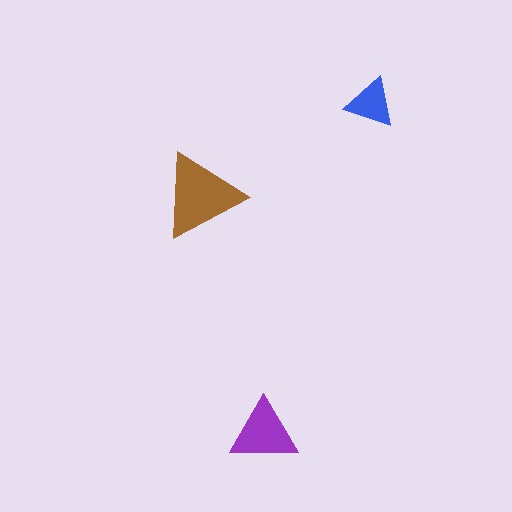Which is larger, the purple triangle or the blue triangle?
The purple one.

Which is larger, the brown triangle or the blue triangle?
The brown one.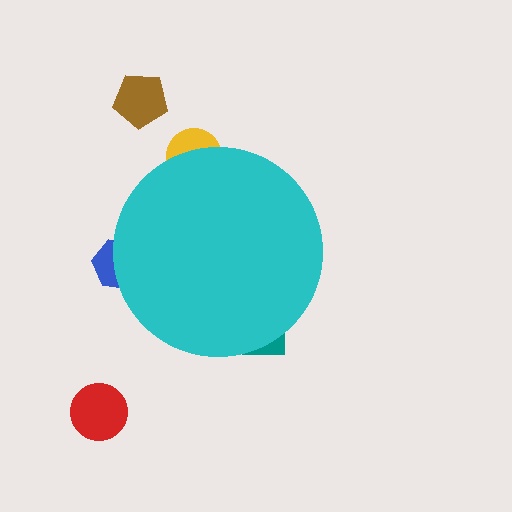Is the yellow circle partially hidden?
Yes, the yellow circle is partially hidden behind the cyan circle.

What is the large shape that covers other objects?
A cyan circle.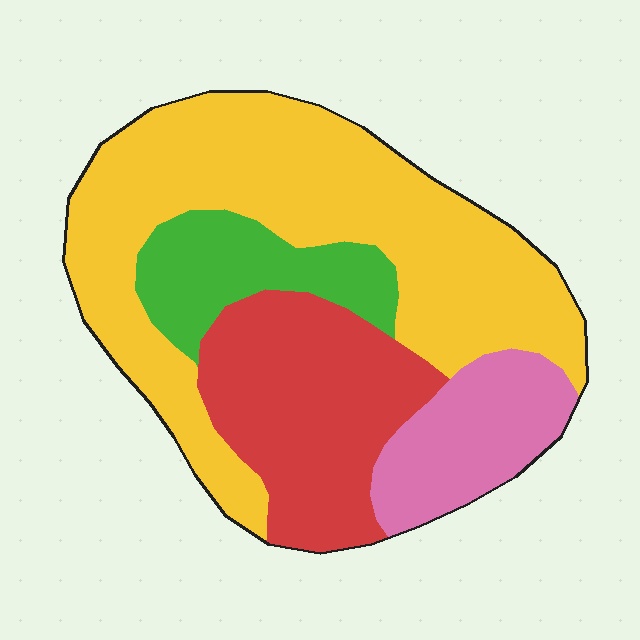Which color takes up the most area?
Yellow, at roughly 50%.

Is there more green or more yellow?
Yellow.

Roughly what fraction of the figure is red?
Red takes up about one quarter (1/4) of the figure.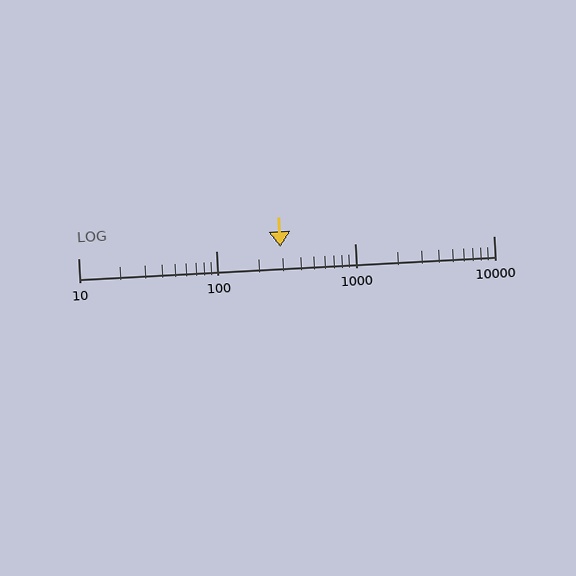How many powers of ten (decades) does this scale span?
The scale spans 3 decades, from 10 to 10000.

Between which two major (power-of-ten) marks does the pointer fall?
The pointer is between 100 and 1000.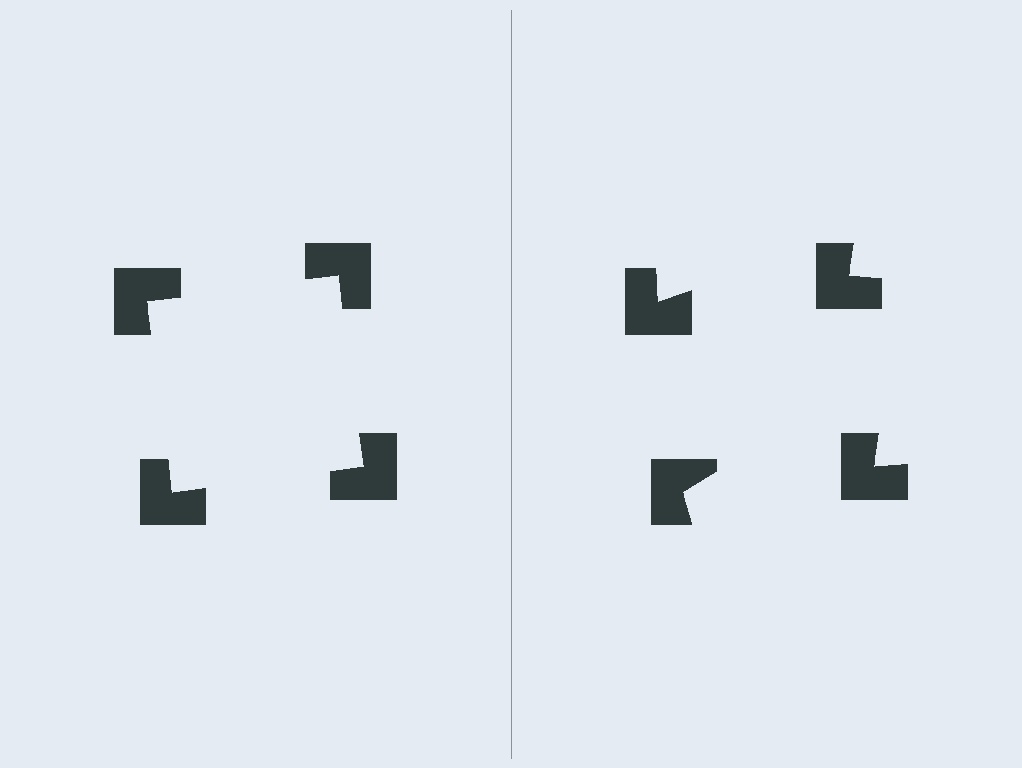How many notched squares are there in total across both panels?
8 — 4 on each side.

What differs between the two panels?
The notched squares are positioned identically on both sides; only the wedge orientations differ. On the left they align to a square; on the right they are misaligned.